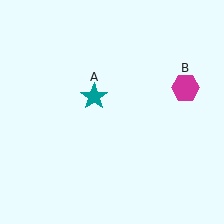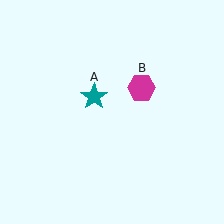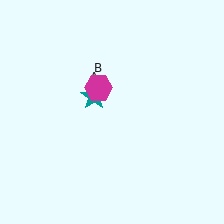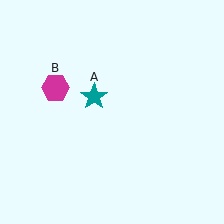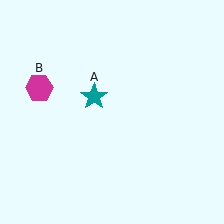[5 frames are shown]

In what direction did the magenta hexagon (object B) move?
The magenta hexagon (object B) moved left.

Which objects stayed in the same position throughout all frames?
Teal star (object A) remained stationary.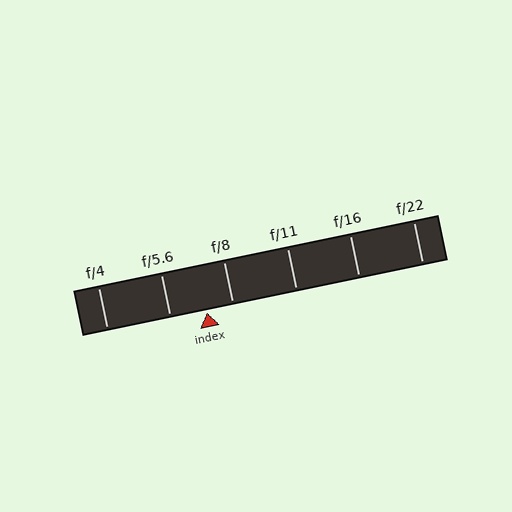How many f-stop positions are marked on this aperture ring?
There are 6 f-stop positions marked.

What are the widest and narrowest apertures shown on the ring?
The widest aperture shown is f/4 and the narrowest is f/22.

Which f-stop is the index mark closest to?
The index mark is closest to f/8.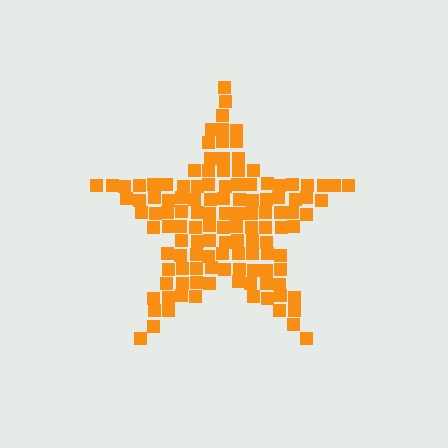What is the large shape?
The large shape is a star.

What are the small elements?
The small elements are squares.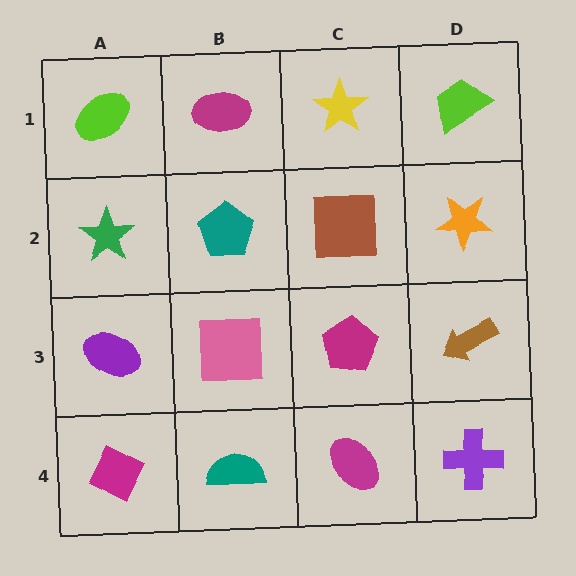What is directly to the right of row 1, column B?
A yellow star.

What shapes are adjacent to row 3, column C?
A brown square (row 2, column C), a magenta ellipse (row 4, column C), a pink square (row 3, column B), a brown arrow (row 3, column D).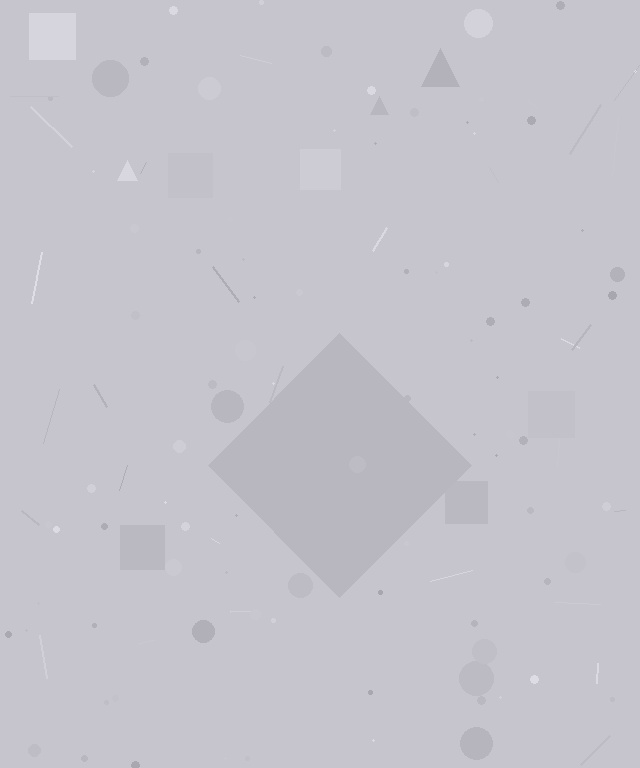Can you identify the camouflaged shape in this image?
The camouflaged shape is a diamond.